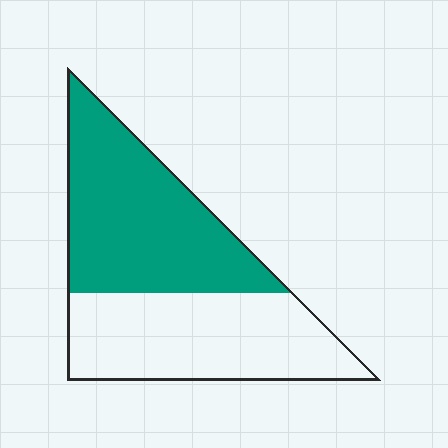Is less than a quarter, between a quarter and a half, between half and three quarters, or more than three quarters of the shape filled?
Between half and three quarters.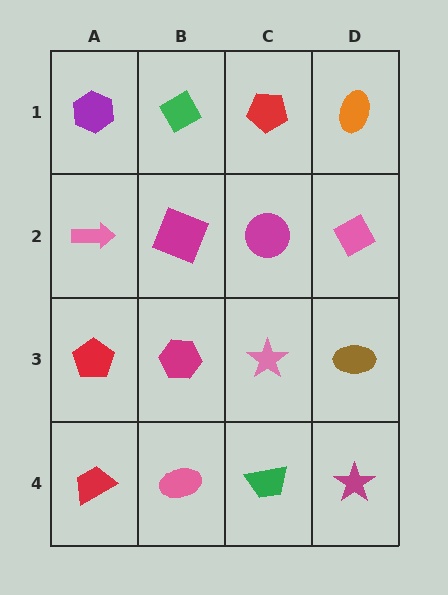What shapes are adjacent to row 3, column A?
A pink arrow (row 2, column A), a red trapezoid (row 4, column A), a magenta hexagon (row 3, column B).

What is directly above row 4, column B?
A magenta hexagon.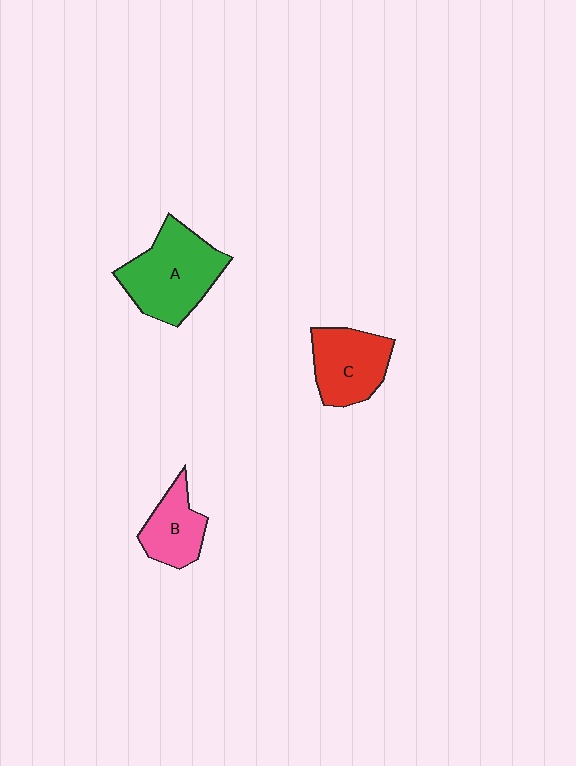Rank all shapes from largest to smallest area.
From largest to smallest: A (green), C (red), B (pink).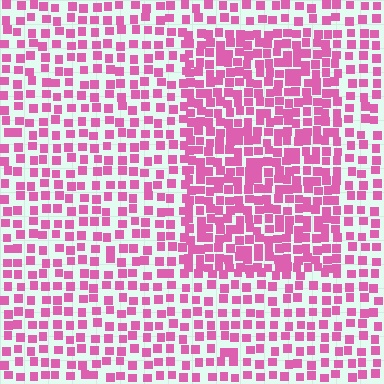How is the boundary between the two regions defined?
The boundary is defined by a change in element density (approximately 1.7x ratio). All elements are the same color, size, and shape.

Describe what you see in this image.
The image contains small pink elements arranged at two different densities. A rectangle-shaped region is visible where the elements are more densely packed than the surrounding area.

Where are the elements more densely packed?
The elements are more densely packed inside the rectangle boundary.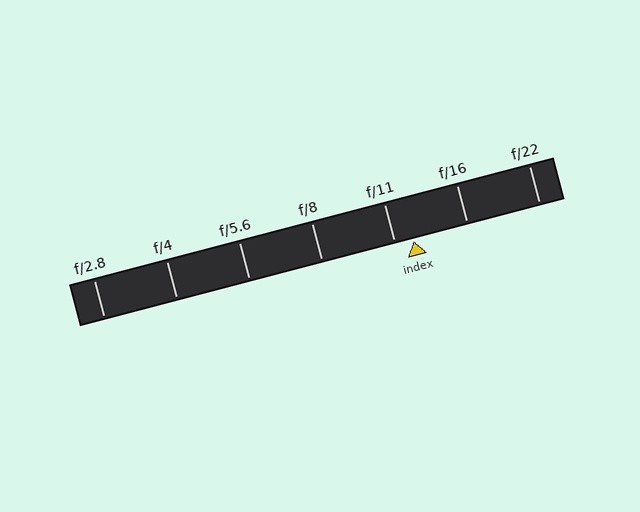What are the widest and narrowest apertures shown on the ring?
The widest aperture shown is f/2.8 and the narrowest is f/22.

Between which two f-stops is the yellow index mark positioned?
The index mark is between f/11 and f/16.